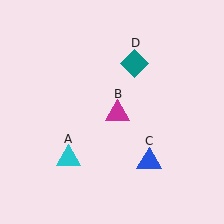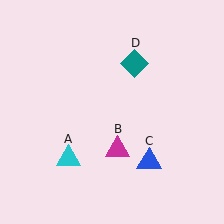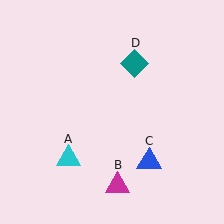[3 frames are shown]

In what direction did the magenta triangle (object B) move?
The magenta triangle (object B) moved down.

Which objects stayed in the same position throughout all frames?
Cyan triangle (object A) and blue triangle (object C) and teal diamond (object D) remained stationary.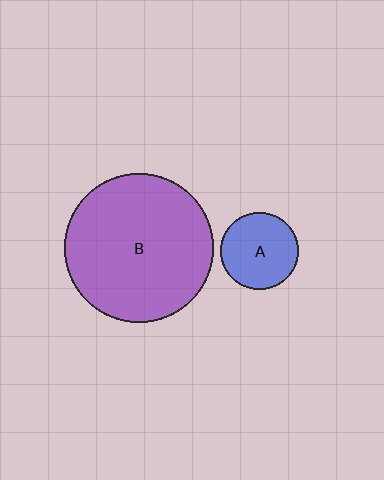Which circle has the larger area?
Circle B (purple).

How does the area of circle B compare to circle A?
Approximately 3.8 times.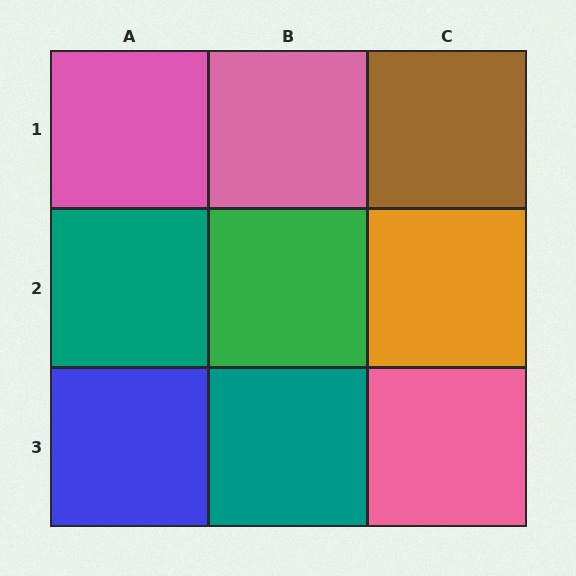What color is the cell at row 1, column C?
Brown.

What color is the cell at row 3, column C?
Pink.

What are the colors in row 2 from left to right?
Teal, green, orange.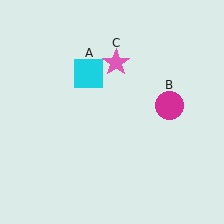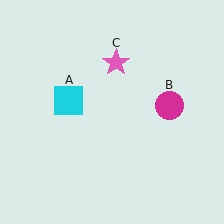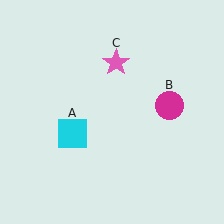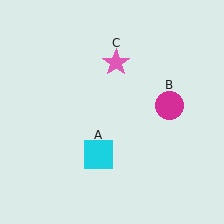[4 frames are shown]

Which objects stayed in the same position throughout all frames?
Magenta circle (object B) and pink star (object C) remained stationary.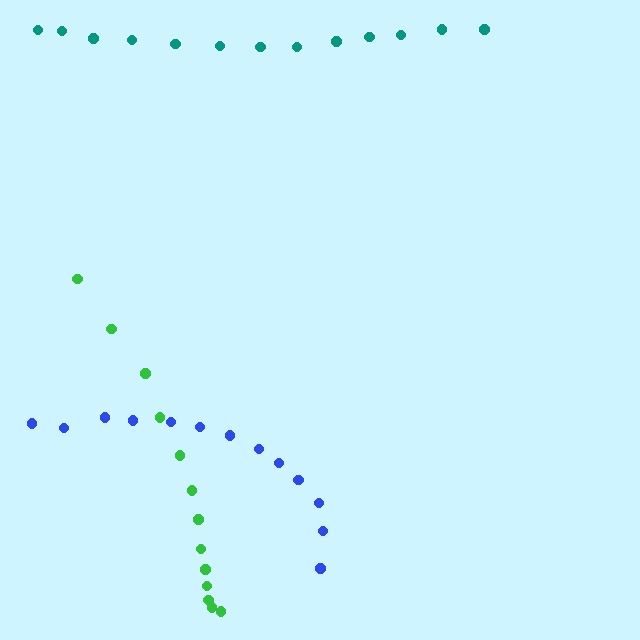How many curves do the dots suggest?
There are 3 distinct paths.